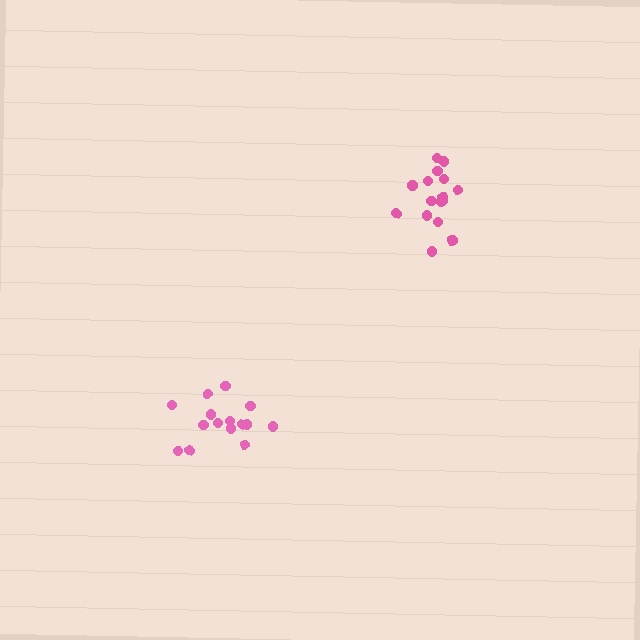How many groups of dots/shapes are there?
There are 2 groups.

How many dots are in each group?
Group 1: 16 dots, Group 2: 15 dots (31 total).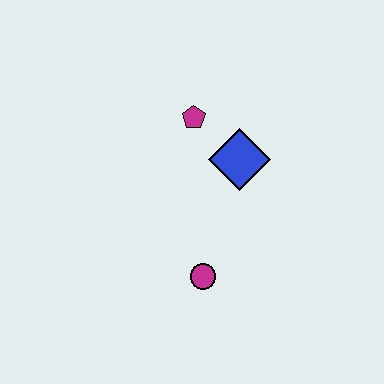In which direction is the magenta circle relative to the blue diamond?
The magenta circle is below the blue diamond.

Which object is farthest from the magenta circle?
The magenta pentagon is farthest from the magenta circle.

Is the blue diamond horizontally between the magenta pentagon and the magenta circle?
No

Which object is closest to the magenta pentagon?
The blue diamond is closest to the magenta pentagon.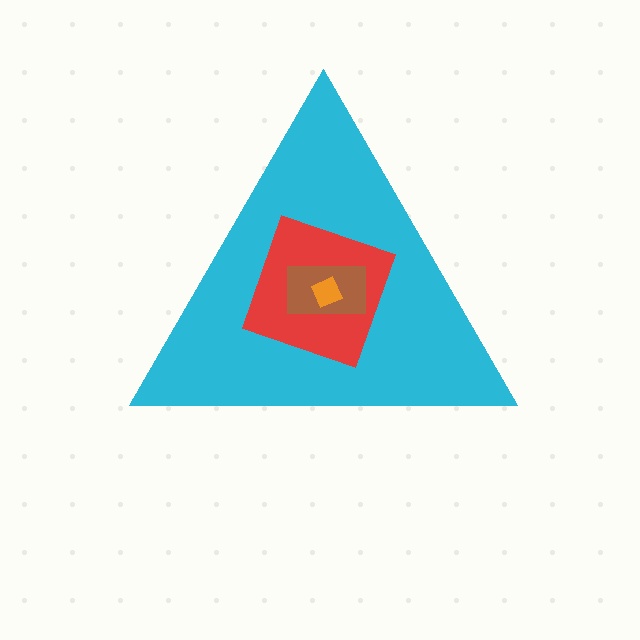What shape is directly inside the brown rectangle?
The orange square.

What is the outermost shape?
The cyan triangle.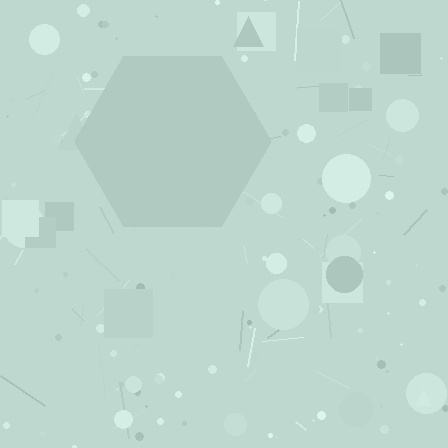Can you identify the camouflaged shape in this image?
The camouflaged shape is a hexagon.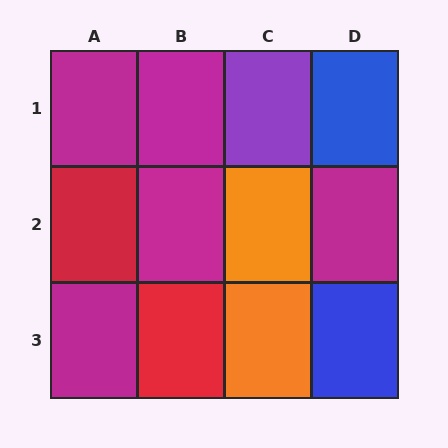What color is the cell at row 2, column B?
Magenta.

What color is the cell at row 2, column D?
Magenta.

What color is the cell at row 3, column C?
Orange.